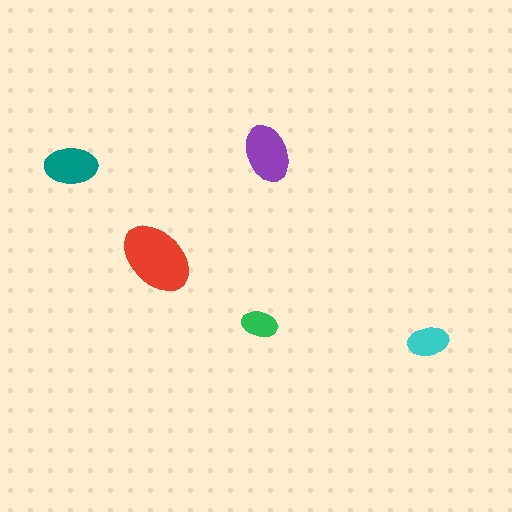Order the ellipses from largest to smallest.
the red one, the purple one, the teal one, the cyan one, the green one.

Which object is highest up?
The purple ellipse is topmost.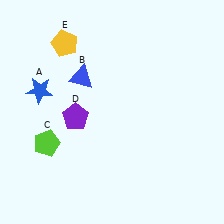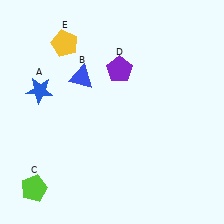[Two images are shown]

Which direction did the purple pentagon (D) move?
The purple pentagon (D) moved up.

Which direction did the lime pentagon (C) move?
The lime pentagon (C) moved down.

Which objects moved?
The objects that moved are: the lime pentagon (C), the purple pentagon (D).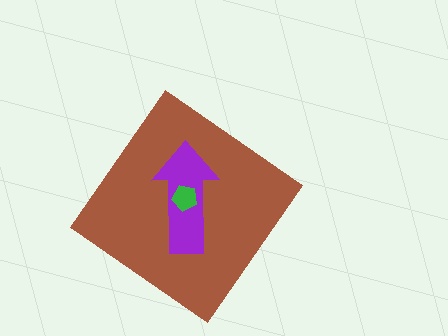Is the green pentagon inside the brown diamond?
Yes.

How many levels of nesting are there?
3.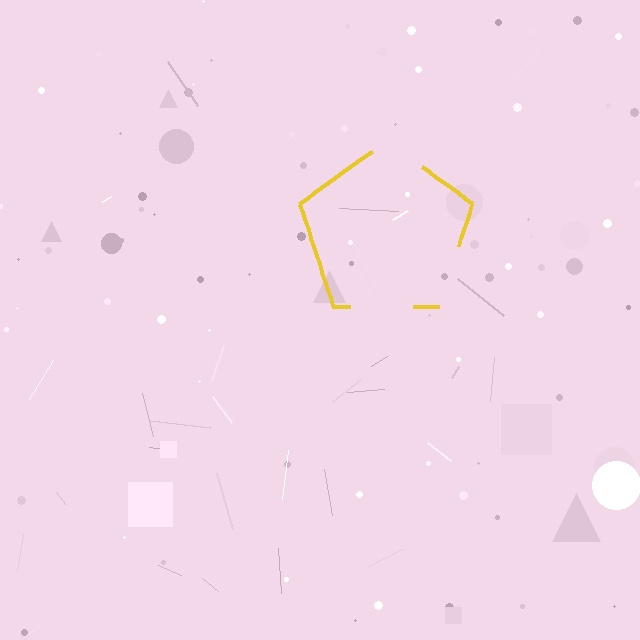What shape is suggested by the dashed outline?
The dashed outline suggests a pentagon.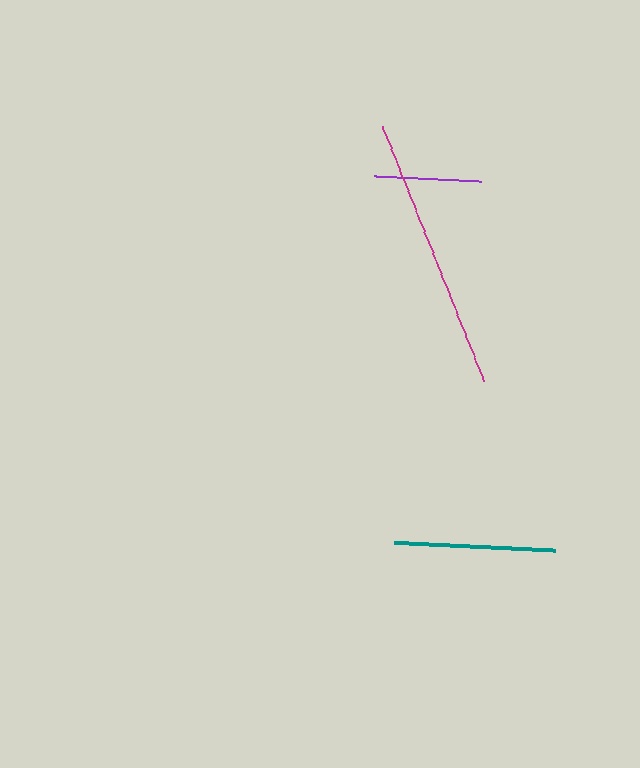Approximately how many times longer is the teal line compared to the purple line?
The teal line is approximately 1.5 times the length of the purple line.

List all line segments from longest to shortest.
From longest to shortest: magenta, teal, purple.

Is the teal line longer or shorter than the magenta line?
The magenta line is longer than the teal line.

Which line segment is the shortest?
The purple line is the shortest at approximately 107 pixels.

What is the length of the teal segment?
The teal segment is approximately 161 pixels long.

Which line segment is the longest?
The magenta line is the longest at approximately 275 pixels.